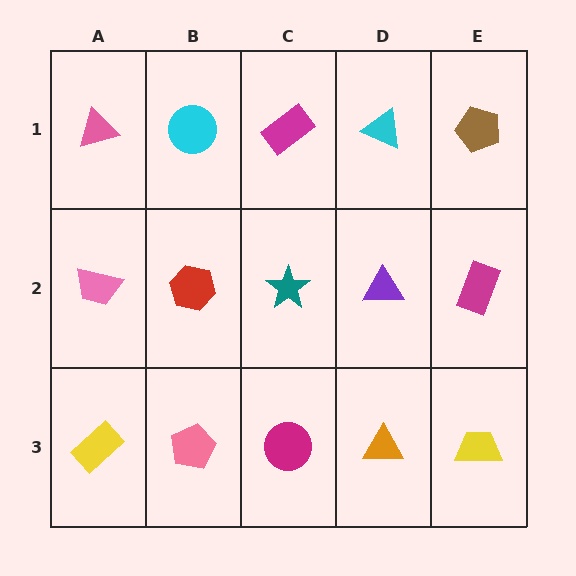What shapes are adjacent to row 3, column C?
A teal star (row 2, column C), a pink pentagon (row 3, column B), an orange triangle (row 3, column D).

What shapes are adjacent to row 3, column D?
A purple triangle (row 2, column D), a magenta circle (row 3, column C), a yellow trapezoid (row 3, column E).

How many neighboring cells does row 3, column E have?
2.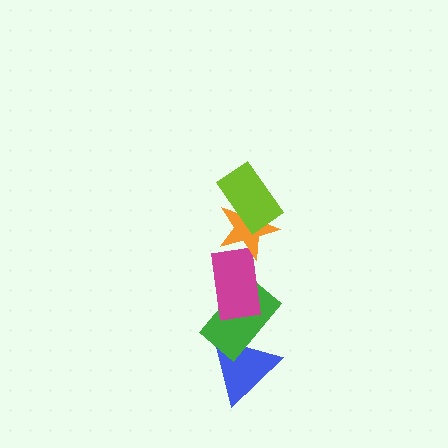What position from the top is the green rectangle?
The green rectangle is 4th from the top.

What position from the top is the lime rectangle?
The lime rectangle is 1st from the top.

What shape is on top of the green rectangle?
The magenta rectangle is on top of the green rectangle.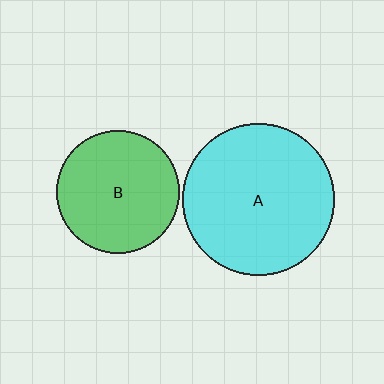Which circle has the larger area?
Circle A (cyan).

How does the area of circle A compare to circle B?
Approximately 1.5 times.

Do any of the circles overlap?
No, none of the circles overlap.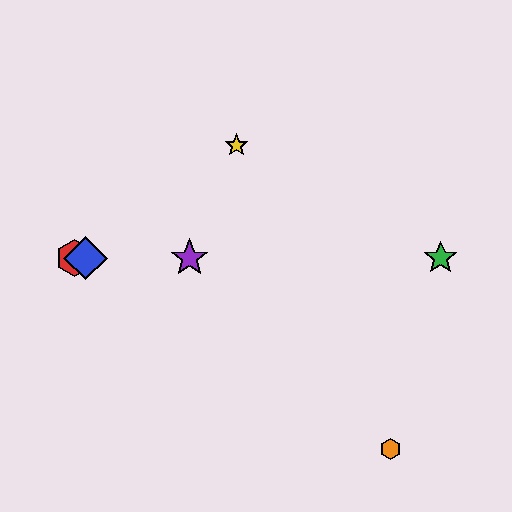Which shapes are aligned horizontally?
The red hexagon, the blue diamond, the green star, the purple star are aligned horizontally.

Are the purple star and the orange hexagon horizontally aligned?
No, the purple star is at y≈258 and the orange hexagon is at y≈449.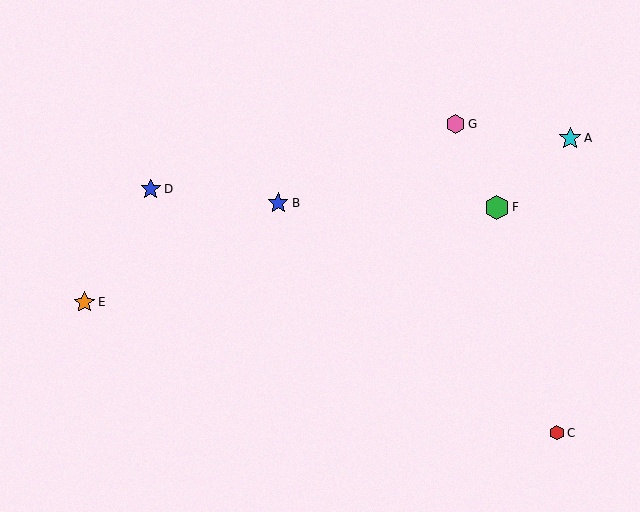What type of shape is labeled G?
Shape G is a pink hexagon.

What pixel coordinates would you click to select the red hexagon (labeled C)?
Click at (557, 433) to select the red hexagon C.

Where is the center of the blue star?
The center of the blue star is at (278, 203).